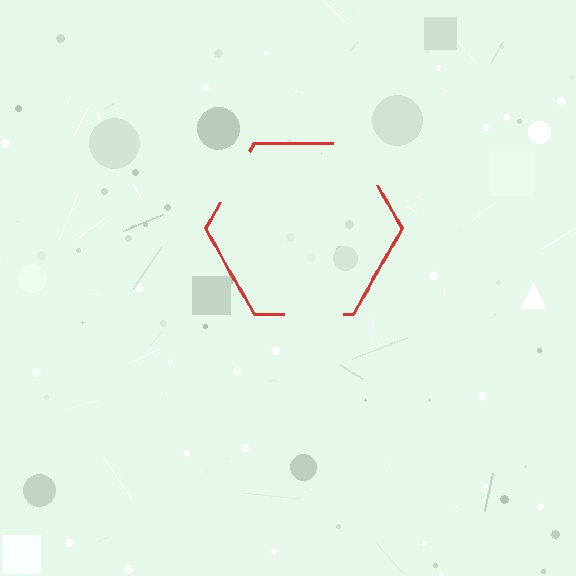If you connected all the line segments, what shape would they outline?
They would outline a hexagon.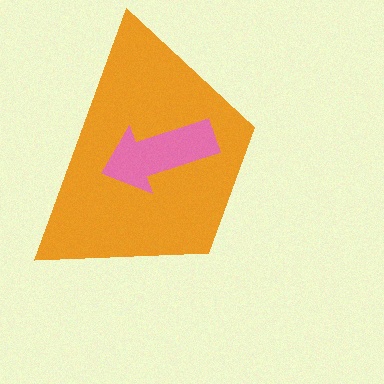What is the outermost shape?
The orange trapezoid.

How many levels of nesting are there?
2.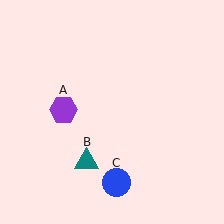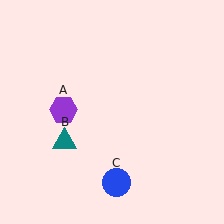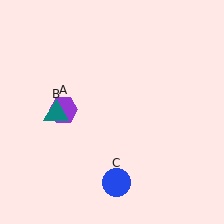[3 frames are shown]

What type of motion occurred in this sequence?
The teal triangle (object B) rotated clockwise around the center of the scene.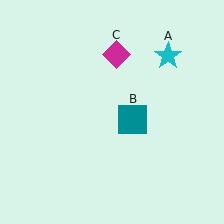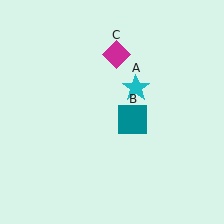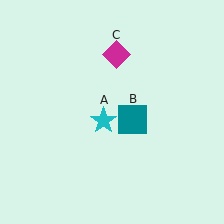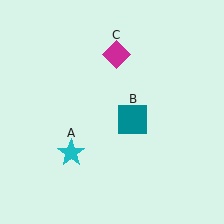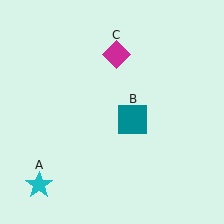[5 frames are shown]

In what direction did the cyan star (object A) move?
The cyan star (object A) moved down and to the left.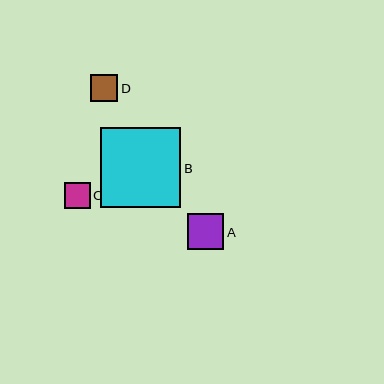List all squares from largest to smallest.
From largest to smallest: B, A, D, C.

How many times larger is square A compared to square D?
Square A is approximately 1.3 times the size of square D.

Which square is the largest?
Square B is the largest with a size of approximately 80 pixels.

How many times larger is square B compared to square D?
Square B is approximately 3.0 times the size of square D.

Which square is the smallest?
Square C is the smallest with a size of approximately 26 pixels.